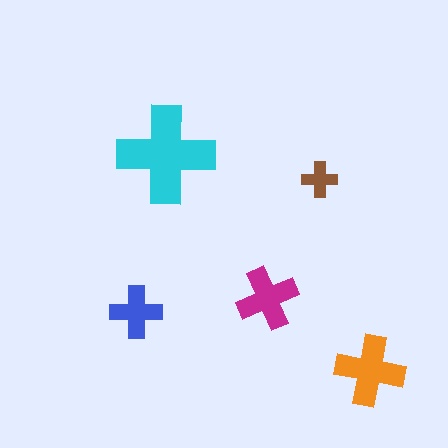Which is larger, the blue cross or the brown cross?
The blue one.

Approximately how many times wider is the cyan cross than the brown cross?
About 3 times wider.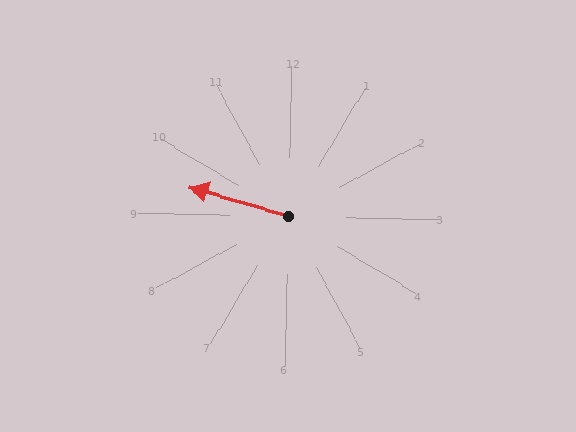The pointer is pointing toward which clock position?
Roughly 10 o'clock.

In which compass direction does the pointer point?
West.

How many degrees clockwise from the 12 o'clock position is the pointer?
Approximately 285 degrees.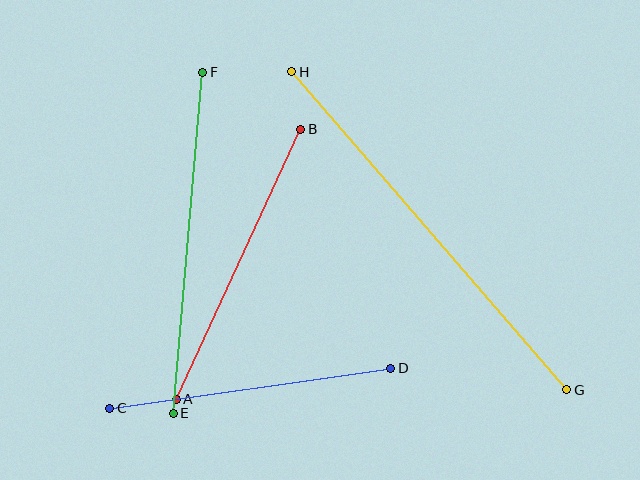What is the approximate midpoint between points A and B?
The midpoint is at approximately (238, 264) pixels.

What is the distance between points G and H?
The distance is approximately 420 pixels.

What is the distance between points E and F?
The distance is approximately 342 pixels.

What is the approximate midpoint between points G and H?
The midpoint is at approximately (429, 231) pixels.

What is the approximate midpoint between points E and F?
The midpoint is at approximately (188, 243) pixels.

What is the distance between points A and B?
The distance is approximately 297 pixels.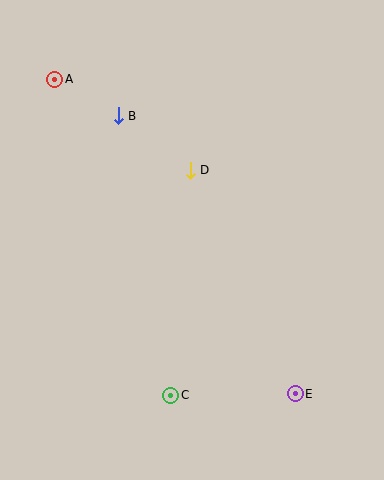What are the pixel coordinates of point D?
Point D is at (190, 170).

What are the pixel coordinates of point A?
Point A is at (55, 79).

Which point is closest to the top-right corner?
Point D is closest to the top-right corner.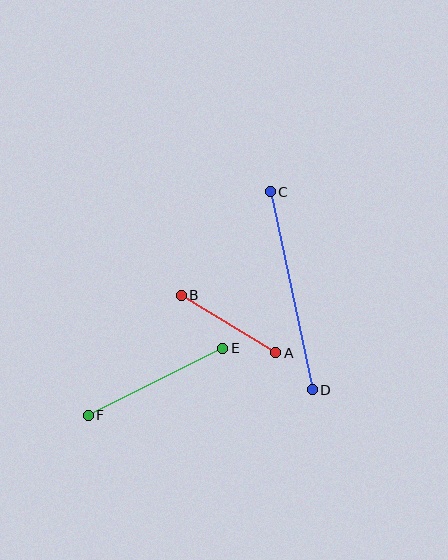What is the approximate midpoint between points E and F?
The midpoint is at approximately (156, 382) pixels.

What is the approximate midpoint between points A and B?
The midpoint is at approximately (228, 324) pixels.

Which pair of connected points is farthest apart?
Points C and D are farthest apart.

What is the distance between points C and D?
The distance is approximately 202 pixels.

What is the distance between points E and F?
The distance is approximately 150 pixels.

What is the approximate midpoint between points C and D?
The midpoint is at approximately (291, 291) pixels.